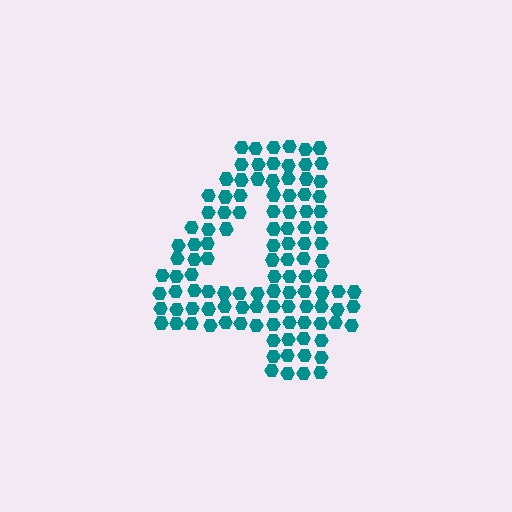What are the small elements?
The small elements are hexagons.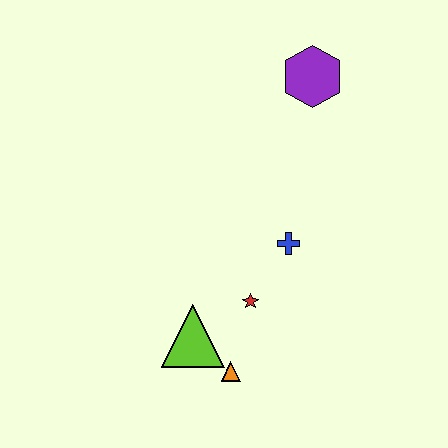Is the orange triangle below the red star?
Yes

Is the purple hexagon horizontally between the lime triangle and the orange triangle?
No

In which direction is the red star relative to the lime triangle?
The red star is to the right of the lime triangle.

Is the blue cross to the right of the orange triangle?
Yes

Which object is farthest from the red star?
The purple hexagon is farthest from the red star.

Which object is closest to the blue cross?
The red star is closest to the blue cross.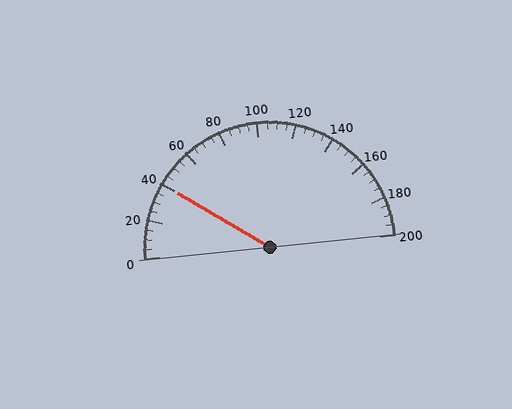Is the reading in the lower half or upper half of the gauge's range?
The reading is in the lower half of the range (0 to 200).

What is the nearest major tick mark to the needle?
The nearest major tick mark is 40.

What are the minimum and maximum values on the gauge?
The gauge ranges from 0 to 200.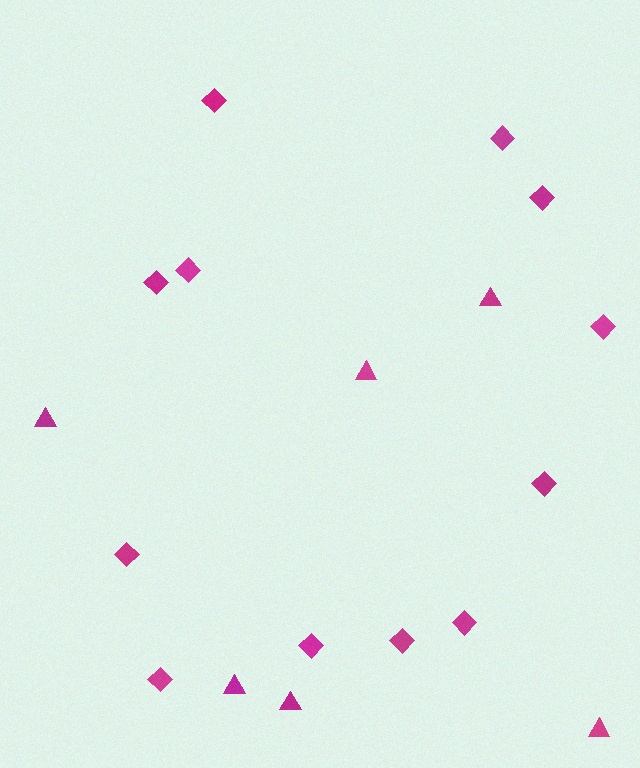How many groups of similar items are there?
There are 2 groups: one group of diamonds (12) and one group of triangles (6).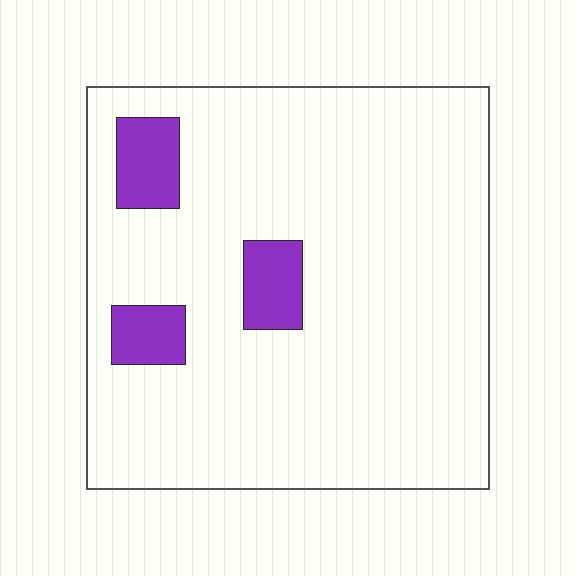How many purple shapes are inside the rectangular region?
3.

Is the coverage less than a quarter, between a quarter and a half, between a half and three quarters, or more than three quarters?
Less than a quarter.